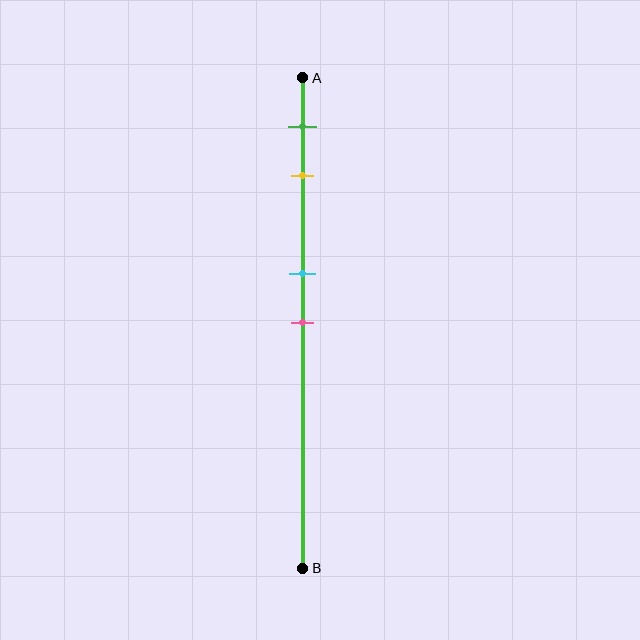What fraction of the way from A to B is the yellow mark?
The yellow mark is approximately 20% (0.2) of the way from A to B.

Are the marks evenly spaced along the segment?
No, the marks are not evenly spaced.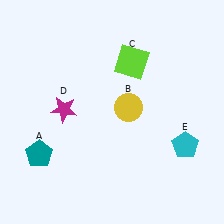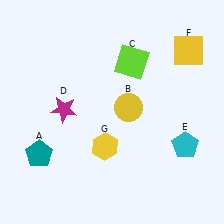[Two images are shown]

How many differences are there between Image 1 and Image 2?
There are 2 differences between the two images.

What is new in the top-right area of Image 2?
A yellow square (F) was added in the top-right area of Image 2.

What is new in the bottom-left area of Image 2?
A yellow hexagon (G) was added in the bottom-left area of Image 2.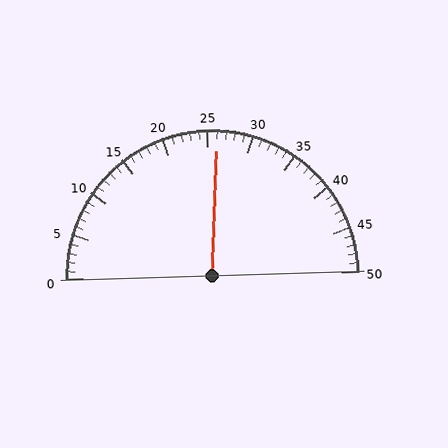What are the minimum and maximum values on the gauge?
The gauge ranges from 0 to 50.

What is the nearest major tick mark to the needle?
The nearest major tick mark is 25.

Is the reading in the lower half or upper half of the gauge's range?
The reading is in the upper half of the range (0 to 50).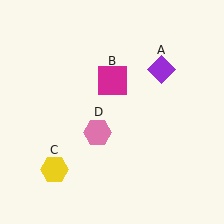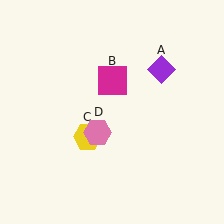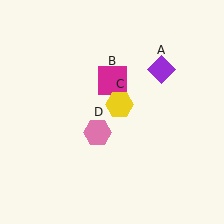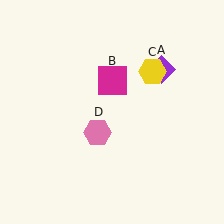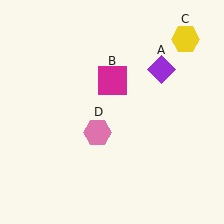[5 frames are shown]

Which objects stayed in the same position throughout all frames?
Purple diamond (object A) and magenta square (object B) and pink hexagon (object D) remained stationary.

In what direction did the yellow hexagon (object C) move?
The yellow hexagon (object C) moved up and to the right.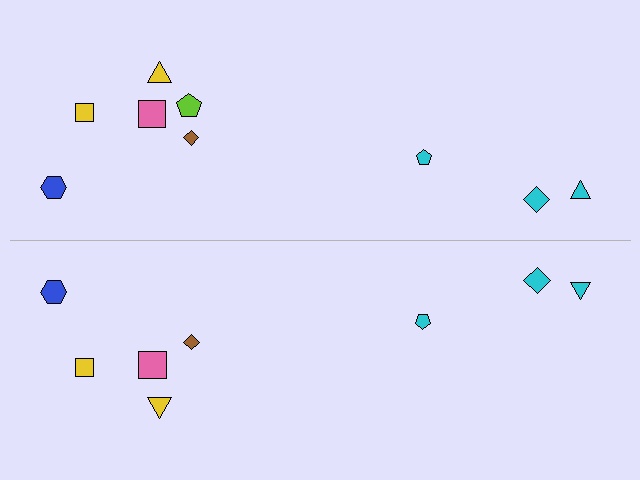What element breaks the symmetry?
A lime pentagon is missing from the bottom side.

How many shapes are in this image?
There are 17 shapes in this image.